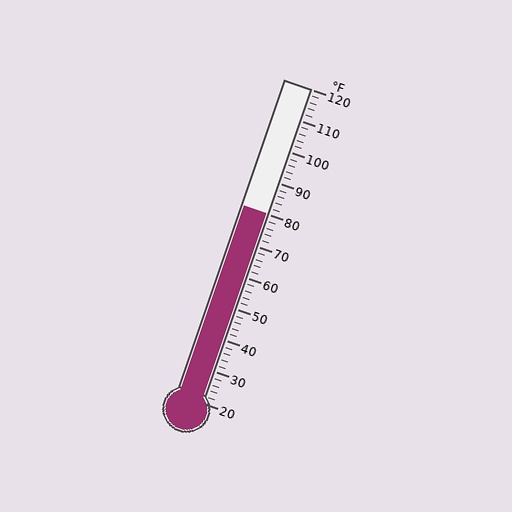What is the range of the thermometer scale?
The thermometer scale ranges from 20°F to 120°F.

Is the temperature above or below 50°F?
The temperature is above 50°F.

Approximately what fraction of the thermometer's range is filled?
The thermometer is filled to approximately 60% of its range.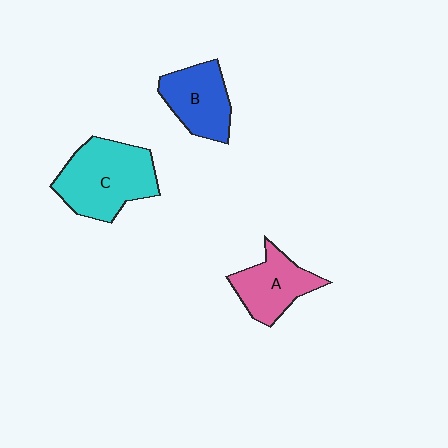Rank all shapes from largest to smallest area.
From largest to smallest: C (cyan), B (blue), A (pink).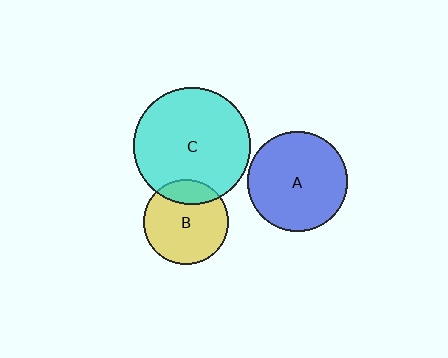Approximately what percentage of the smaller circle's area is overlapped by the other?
Approximately 20%.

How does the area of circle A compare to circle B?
Approximately 1.4 times.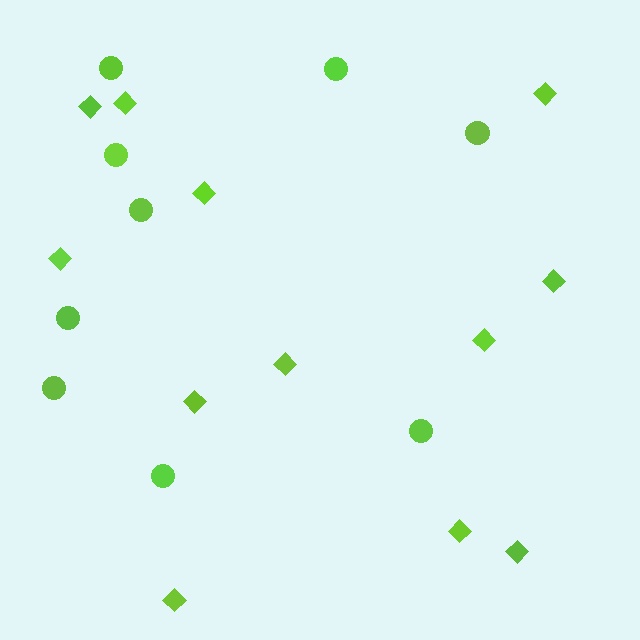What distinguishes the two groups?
There are 2 groups: one group of circles (9) and one group of diamonds (12).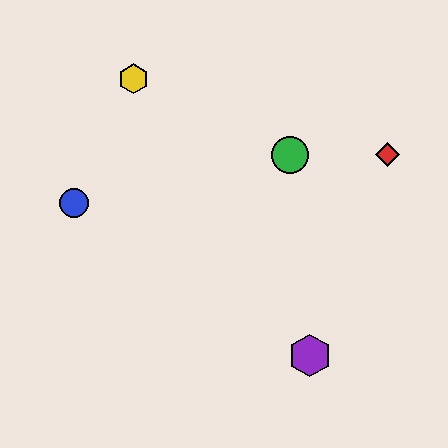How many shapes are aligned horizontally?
2 shapes (the red diamond, the green circle) are aligned horizontally.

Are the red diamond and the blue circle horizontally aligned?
No, the red diamond is at y≈155 and the blue circle is at y≈203.